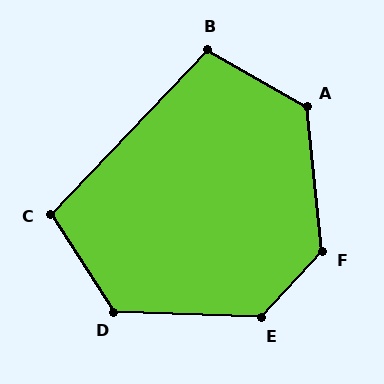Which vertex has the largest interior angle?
F, at approximately 131 degrees.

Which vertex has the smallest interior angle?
C, at approximately 103 degrees.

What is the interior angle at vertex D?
Approximately 125 degrees (obtuse).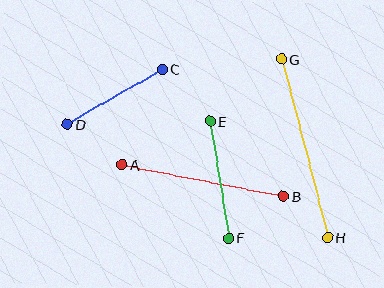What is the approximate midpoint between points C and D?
The midpoint is at approximately (115, 97) pixels.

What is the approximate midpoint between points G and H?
The midpoint is at approximately (305, 148) pixels.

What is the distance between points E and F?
The distance is approximately 118 pixels.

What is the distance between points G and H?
The distance is approximately 184 pixels.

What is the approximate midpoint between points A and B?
The midpoint is at approximately (203, 180) pixels.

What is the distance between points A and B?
The distance is approximately 164 pixels.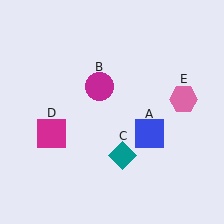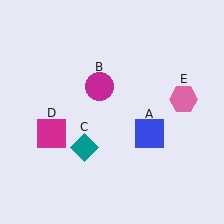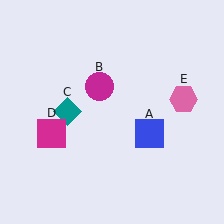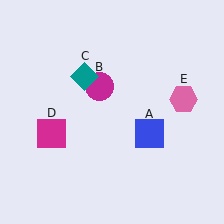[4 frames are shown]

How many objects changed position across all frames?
1 object changed position: teal diamond (object C).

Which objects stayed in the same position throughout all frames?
Blue square (object A) and magenta circle (object B) and magenta square (object D) and pink hexagon (object E) remained stationary.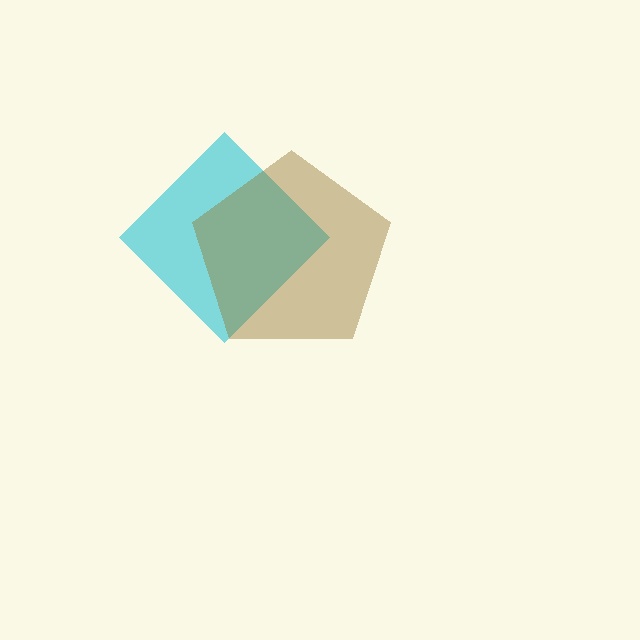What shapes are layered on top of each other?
The layered shapes are: a cyan diamond, a brown pentagon.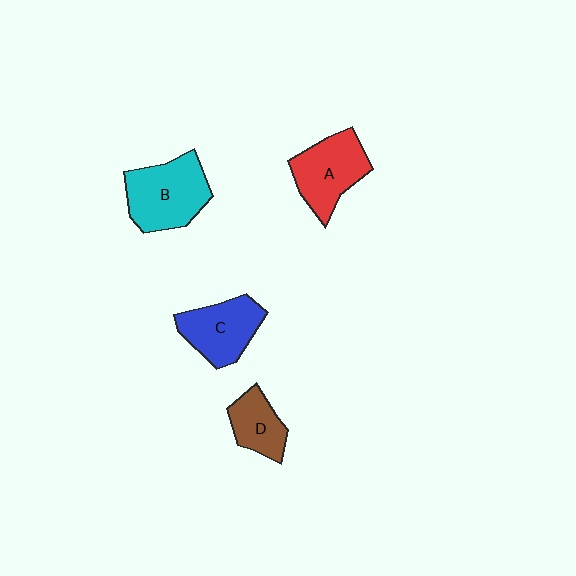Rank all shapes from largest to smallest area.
From largest to smallest: B (cyan), A (red), C (blue), D (brown).